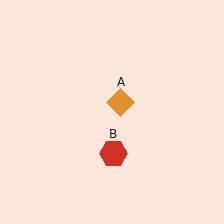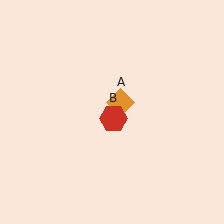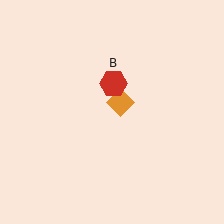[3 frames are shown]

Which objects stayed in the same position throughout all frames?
Orange diamond (object A) remained stationary.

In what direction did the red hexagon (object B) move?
The red hexagon (object B) moved up.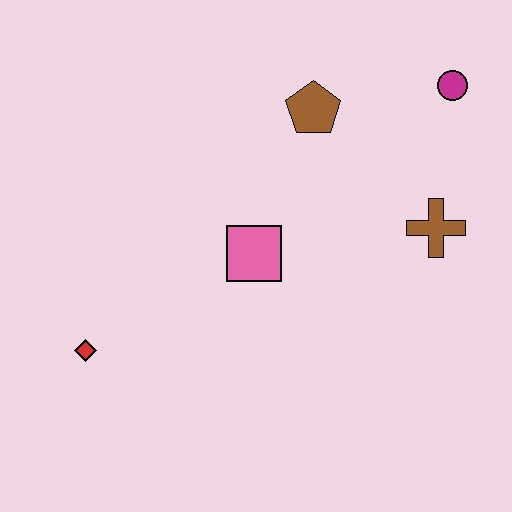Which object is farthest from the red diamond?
The magenta circle is farthest from the red diamond.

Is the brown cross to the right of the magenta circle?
No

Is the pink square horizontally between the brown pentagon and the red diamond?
Yes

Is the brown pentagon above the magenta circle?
No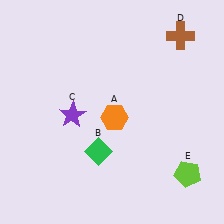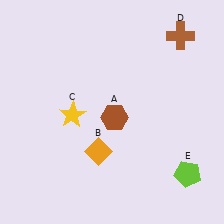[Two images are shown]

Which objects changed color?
A changed from orange to brown. B changed from green to orange. C changed from purple to yellow.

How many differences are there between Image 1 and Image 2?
There are 3 differences between the two images.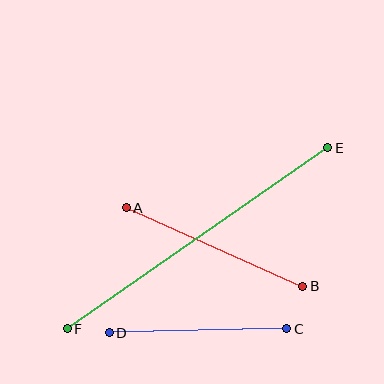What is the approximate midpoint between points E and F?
The midpoint is at approximately (197, 238) pixels.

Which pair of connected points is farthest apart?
Points E and F are farthest apart.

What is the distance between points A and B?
The distance is approximately 193 pixels.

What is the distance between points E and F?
The distance is approximately 317 pixels.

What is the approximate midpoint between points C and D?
The midpoint is at approximately (198, 331) pixels.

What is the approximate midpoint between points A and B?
The midpoint is at approximately (214, 247) pixels.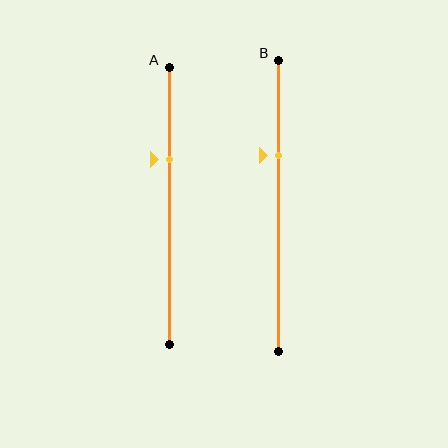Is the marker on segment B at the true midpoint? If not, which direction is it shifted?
No, the marker on segment B is shifted upward by about 17% of the segment length.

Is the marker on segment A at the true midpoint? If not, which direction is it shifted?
No, the marker on segment A is shifted upward by about 17% of the segment length.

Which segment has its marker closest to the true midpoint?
Segment A has its marker closest to the true midpoint.